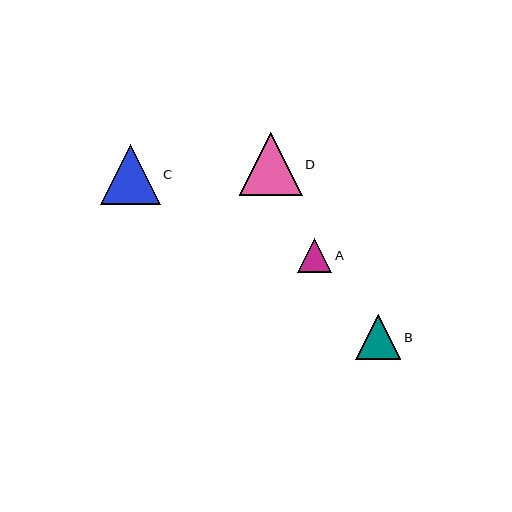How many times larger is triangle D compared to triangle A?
Triangle D is approximately 1.9 times the size of triangle A.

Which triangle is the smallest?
Triangle A is the smallest with a size of approximately 34 pixels.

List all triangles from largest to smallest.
From largest to smallest: D, C, B, A.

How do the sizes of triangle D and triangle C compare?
Triangle D and triangle C are approximately the same size.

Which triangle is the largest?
Triangle D is the largest with a size of approximately 63 pixels.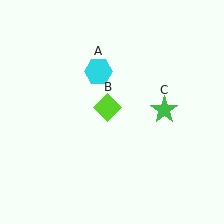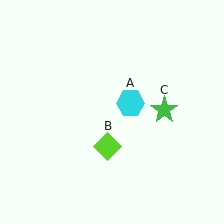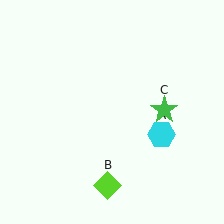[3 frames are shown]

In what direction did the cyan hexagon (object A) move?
The cyan hexagon (object A) moved down and to the right.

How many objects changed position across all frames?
2 objects changed position: cyan hexagon (object A), lime diamond (object B).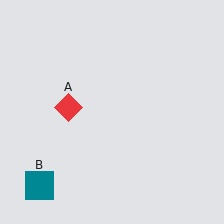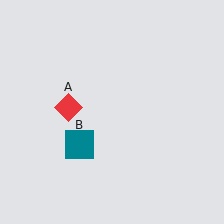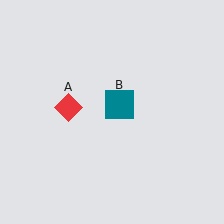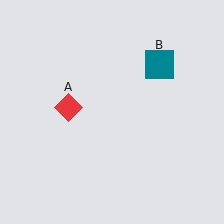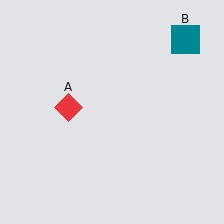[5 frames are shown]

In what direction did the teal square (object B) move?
The teal square (object B) moved up and to the right.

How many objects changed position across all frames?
1 object changed position: teal square (object B).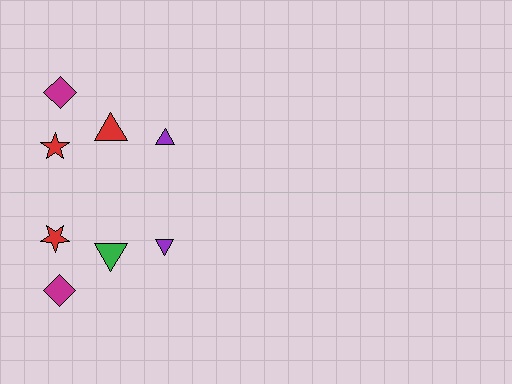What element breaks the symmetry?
The green triangle on the bottom side breaks the symmetry — its mirror counterpart is red.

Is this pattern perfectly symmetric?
No, the pattern is not perfectly symmetric. The green triangle on the bottom side breaks the symmetry — its mirror counterpart is red.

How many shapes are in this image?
There are 8 shapes in this image.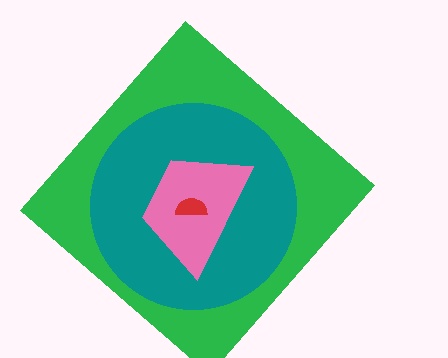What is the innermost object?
The red semicircle.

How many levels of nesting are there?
4.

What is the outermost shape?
The green diamond.